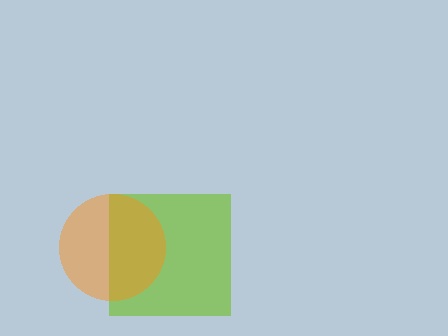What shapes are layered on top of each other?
The layered shapes are: a lime square, an orange circle.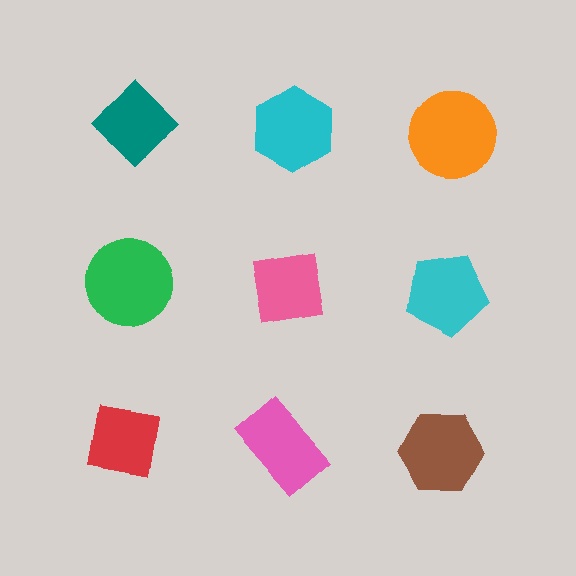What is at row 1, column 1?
A teal diamond.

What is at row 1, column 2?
A cyan hexagon.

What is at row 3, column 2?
A pink rectangle.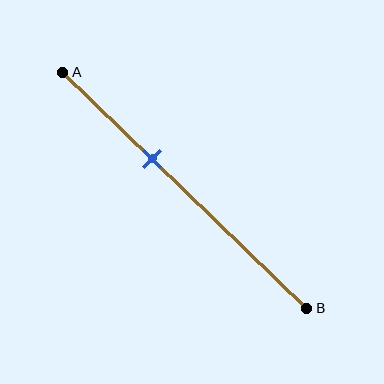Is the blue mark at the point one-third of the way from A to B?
No, the mark is at about 35% from A, not at the 33% one-third point.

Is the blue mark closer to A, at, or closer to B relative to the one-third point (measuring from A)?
The blue mark is closer to point B than the one-third point of segment AB.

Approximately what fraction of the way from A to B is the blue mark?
The blue mark is approximately 35% of the way from A to B.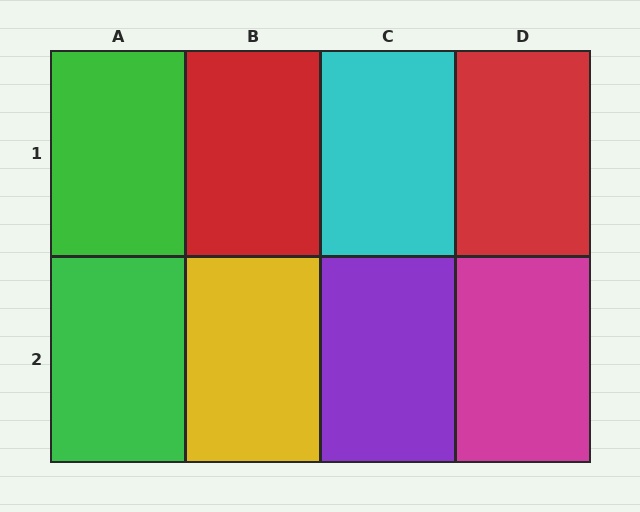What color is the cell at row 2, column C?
Purple.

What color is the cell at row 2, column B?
Yellow.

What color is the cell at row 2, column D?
Magenta.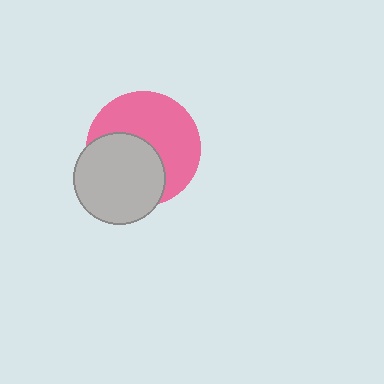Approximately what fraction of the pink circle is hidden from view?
Roughly 43% of the pink circle is hidden behind the light gray circle.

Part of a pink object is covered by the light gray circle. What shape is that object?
It is a circle.